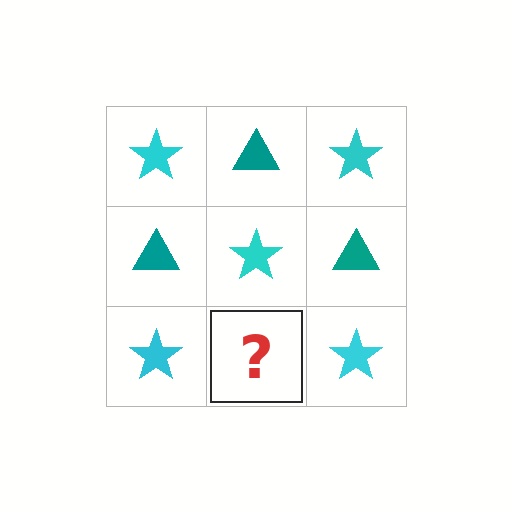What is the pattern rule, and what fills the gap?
The rule is that it alternates cyan star and teal triangle in a checkerboard pattern. The gap should be filled with a teal triangle.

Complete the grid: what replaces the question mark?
The question mark should be replaced with a teal triangle.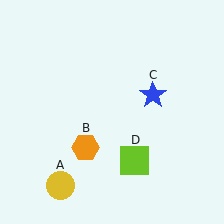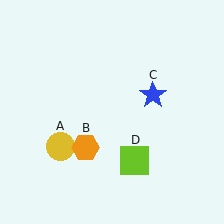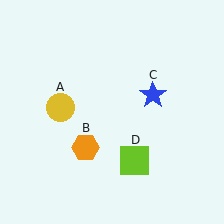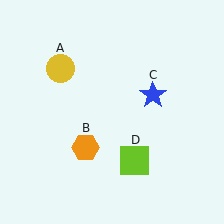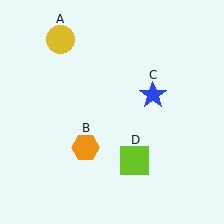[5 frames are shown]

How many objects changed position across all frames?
1 object changed position: yellow circle (object A).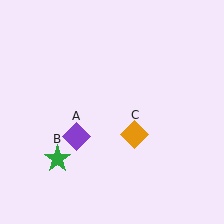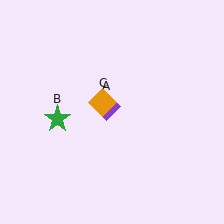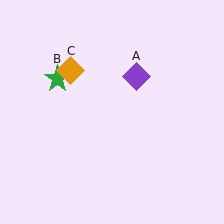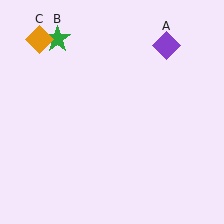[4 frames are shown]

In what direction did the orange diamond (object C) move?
The orange diamond (object C) moved up and to the left.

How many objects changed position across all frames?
3 objects changed position: purple diamond (object A), green star (object B), orange diamond (object C).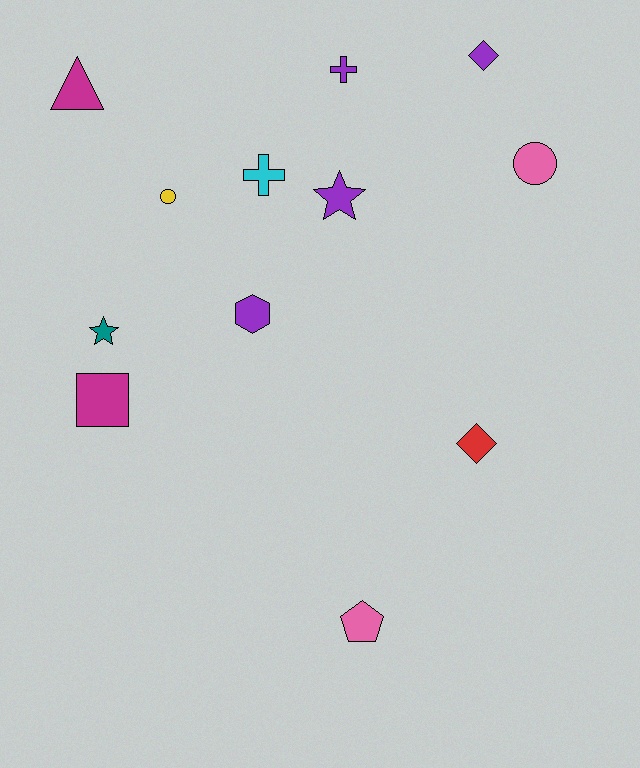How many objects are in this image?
There are 12 objects.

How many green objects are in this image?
There are no green objects.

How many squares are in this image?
There is 1 square.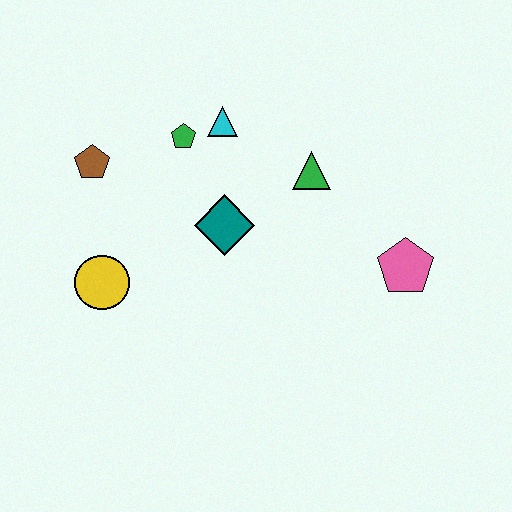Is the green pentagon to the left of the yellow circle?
No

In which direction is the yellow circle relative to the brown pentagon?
The yellow circle is below the brown pentagon.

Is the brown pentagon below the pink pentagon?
No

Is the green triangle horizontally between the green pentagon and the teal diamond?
No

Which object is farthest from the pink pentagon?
The brown pentagon is farthest from the pink pentagon.